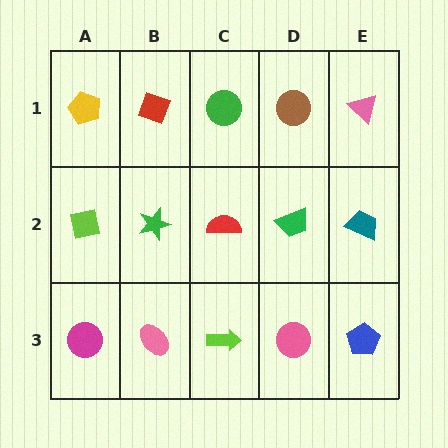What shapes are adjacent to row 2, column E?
A pink triangle (row 1, column E), a blue pentagon (row 3, column E), a green trapezoid (row 2, column D).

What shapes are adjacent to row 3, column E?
A teal trapezoid (row 2, column E), a pink circle (row 3, column D).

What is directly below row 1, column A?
A lime square.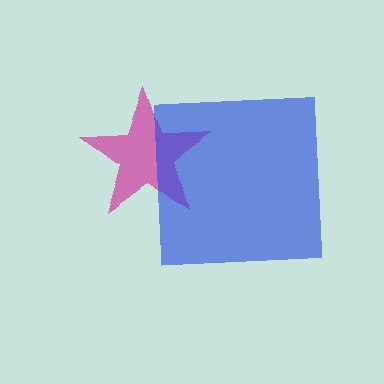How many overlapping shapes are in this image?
There are 2 overlapping shapes in the image.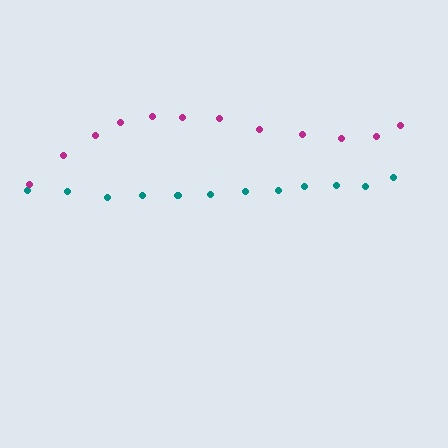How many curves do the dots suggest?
There are 2 distinct paths.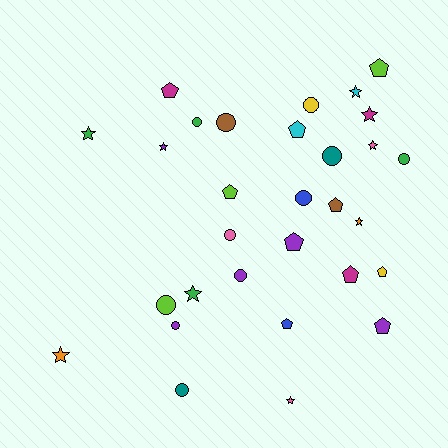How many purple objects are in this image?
There are 5 purple objects.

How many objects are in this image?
There are 30 objects.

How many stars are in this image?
There are 9 stars.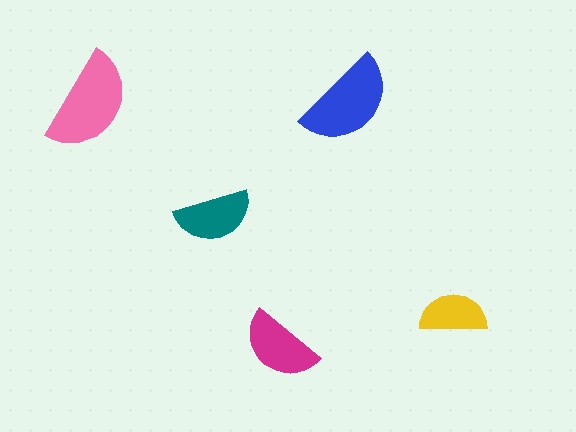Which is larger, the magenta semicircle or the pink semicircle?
The pink one.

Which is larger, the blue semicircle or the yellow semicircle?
The blue one.